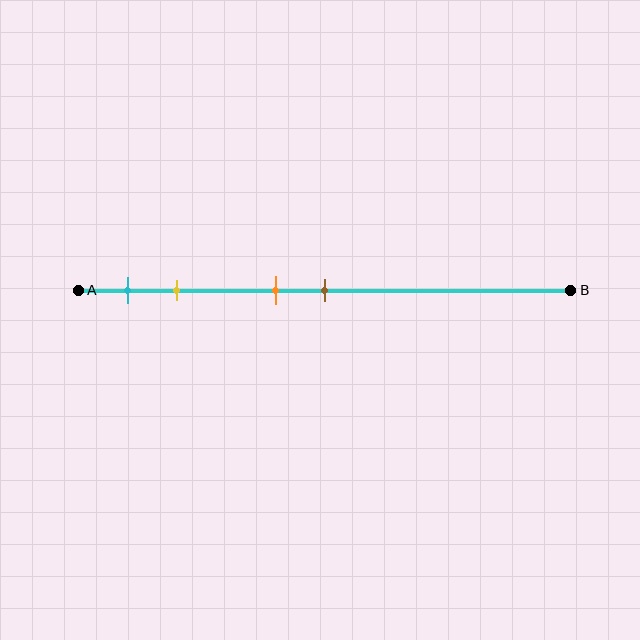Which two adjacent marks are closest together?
The orange and brown marks are the closest adjacent pair.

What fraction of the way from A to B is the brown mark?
The brown mark is approximately 50% (0.5) of the way from A to B.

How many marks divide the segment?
There are 4 marks dividing the segment.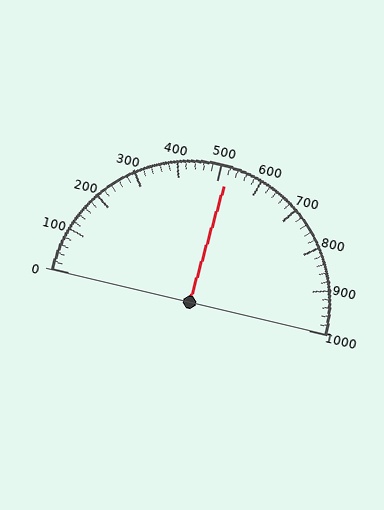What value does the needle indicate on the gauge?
The needle indicates approximately 520.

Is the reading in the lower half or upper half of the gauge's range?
The reading is in the upper half of the range (0 to 1000).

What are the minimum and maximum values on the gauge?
The gauge ranges from 0 to 1000.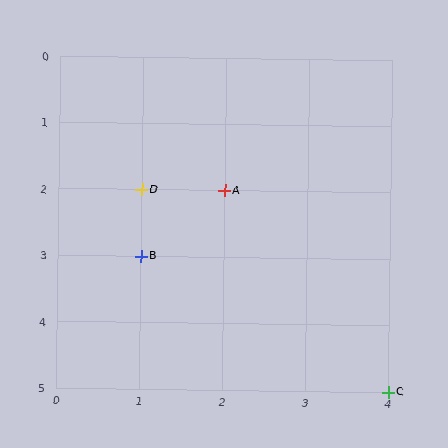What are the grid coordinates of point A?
Point A is at grid coordinates (2, 2).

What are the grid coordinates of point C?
Point C is at grid coordinates (4, 5).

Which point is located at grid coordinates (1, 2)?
Point D is at (1, 2).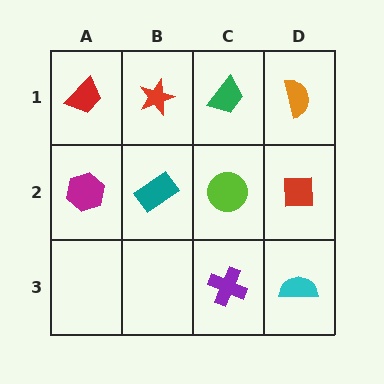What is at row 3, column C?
A purple cross.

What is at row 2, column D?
A red square.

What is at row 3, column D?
A cyan semicircle.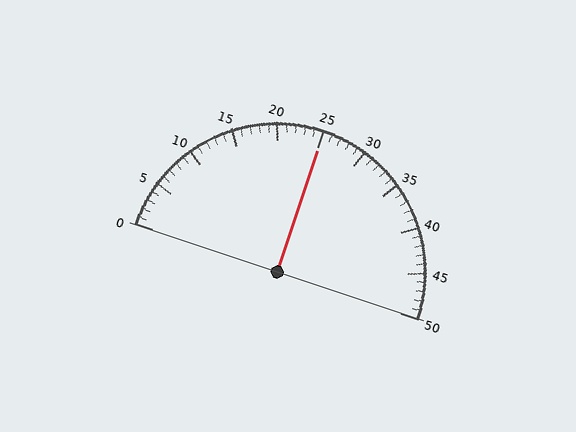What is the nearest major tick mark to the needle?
The nearest major tick mark is 25.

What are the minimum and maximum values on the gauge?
The gauge ranges from 0 to 50.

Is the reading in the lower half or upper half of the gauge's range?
The reading is in the upper half of the range (0 to 50).